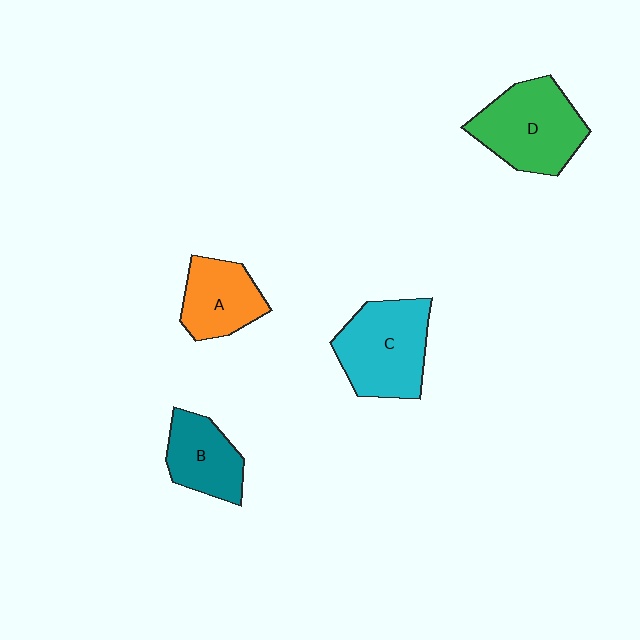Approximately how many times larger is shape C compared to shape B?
Approximately 1.5 times.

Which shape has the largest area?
Shape D (green).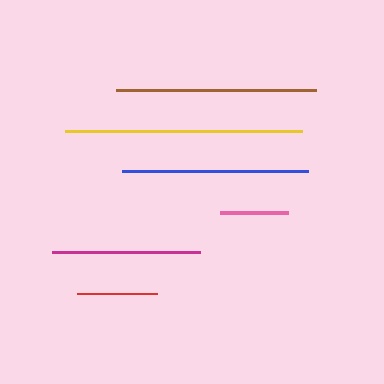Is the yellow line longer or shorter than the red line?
The yellow line is longer than the red line.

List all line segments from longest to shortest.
From longest to shortest: yellow, brown, blue, magenta, red, pink.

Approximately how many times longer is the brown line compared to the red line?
The brown line is approximately 2.5 times the length of the red line.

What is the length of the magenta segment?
The magenta segment is approximately 148 pixels long.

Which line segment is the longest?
The yellow line is the longest at approximately 236 pixels.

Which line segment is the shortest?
The pink line is the shortest at approximately 68 pixels.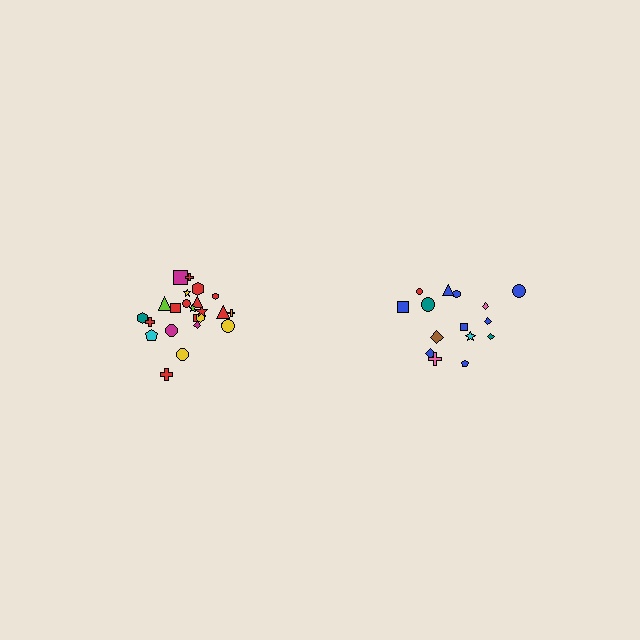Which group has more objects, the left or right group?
The left group.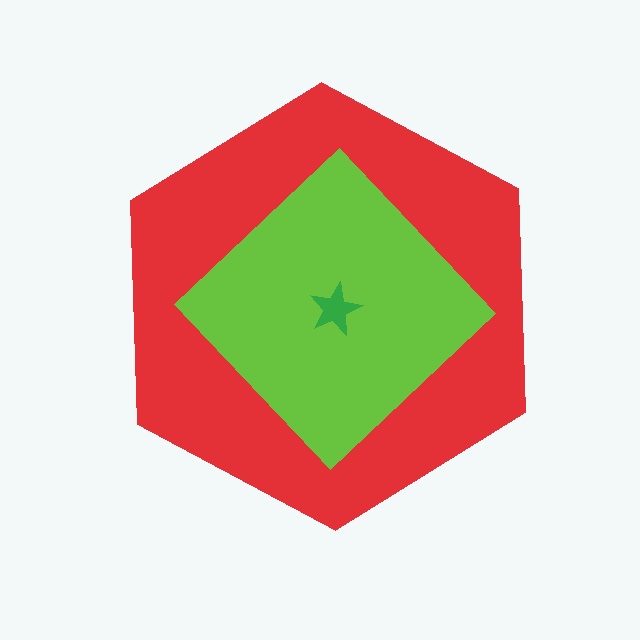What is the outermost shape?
The red hexagon.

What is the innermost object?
The green star.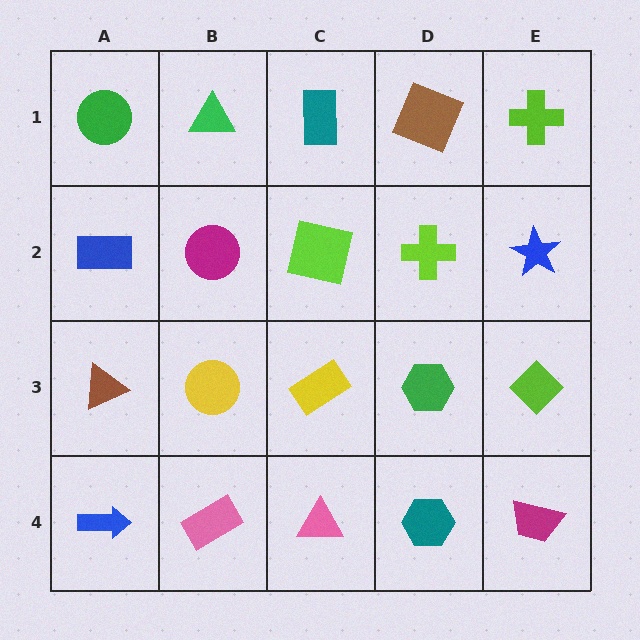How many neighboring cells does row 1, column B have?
3.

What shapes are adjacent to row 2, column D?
A brown square (row 1, column D), a green hexagon (row 3, column D), a lime square (row 2, column C), a blue star (row 2, column E).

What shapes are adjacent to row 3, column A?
A blue rectangle (row 2, column A), a blue arrow (row 4, column A), a yellow circle (row 3, column B).